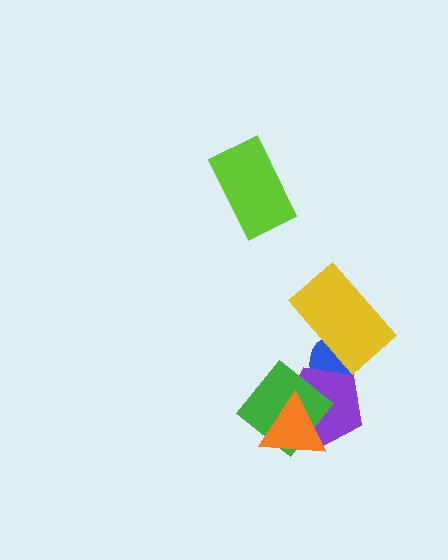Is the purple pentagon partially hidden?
Yes, it is partially covered by another shape.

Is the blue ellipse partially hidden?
Yes, it is partially covered by another shape.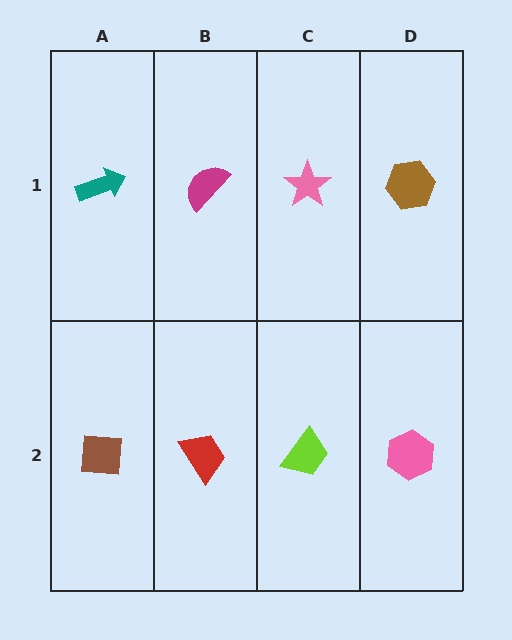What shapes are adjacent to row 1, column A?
A brown square (row 2, column A), a magenta semicircle (row 1, column B).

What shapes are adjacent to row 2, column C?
A pink star (row 1, column C), a red trapezoid (row 2, column B), a pink hexagon (row 2, column D).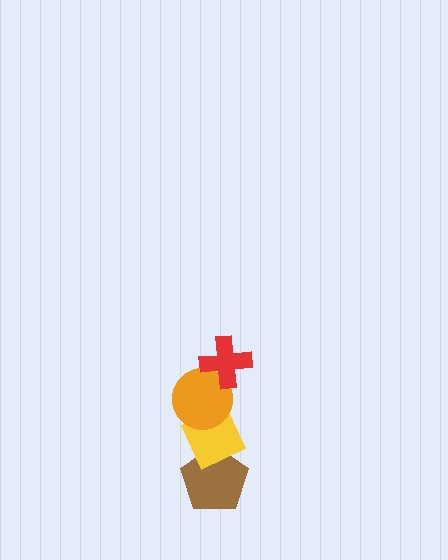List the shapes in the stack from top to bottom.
From top to bottom: the red cross, the orange circle, the yellow diamond, the brown pentagon.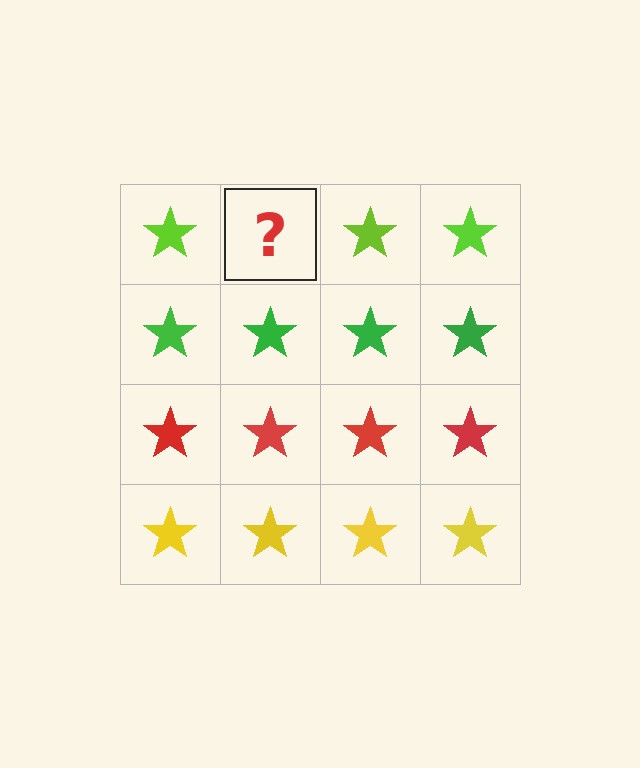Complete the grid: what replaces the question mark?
The question mark should be replaced with a lime star.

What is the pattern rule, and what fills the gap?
The rule is that each row has a consistent color. The gap should be filled with a lime star.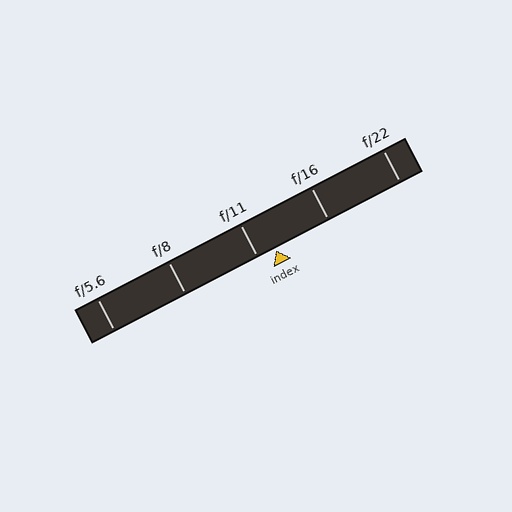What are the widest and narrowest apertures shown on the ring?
The widest aperture shown is f/5.6 and the narrowest is f/22.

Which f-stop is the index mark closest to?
The index mark is closest to f/11.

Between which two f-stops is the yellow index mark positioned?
The index mark is between f/11 and f/16.